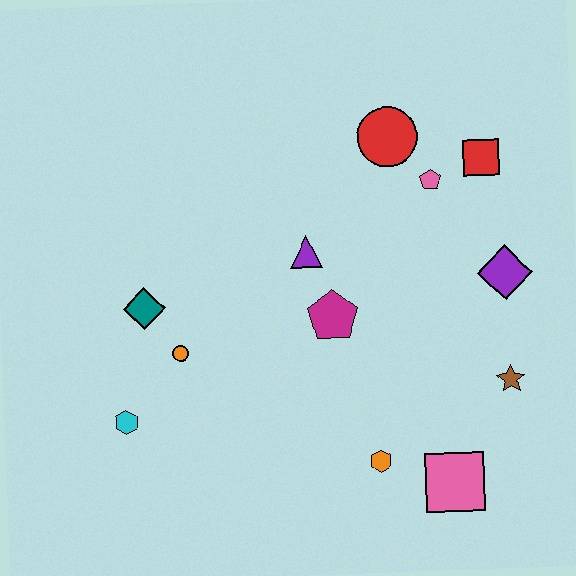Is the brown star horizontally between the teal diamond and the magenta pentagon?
No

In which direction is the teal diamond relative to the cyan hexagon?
The teal diamond is above the cyan hexagon.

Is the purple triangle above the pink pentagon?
No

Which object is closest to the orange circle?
The teal diamond is closest to the orange circle.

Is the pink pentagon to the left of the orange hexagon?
No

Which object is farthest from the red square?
The cyan hexagon is farthest from the red square.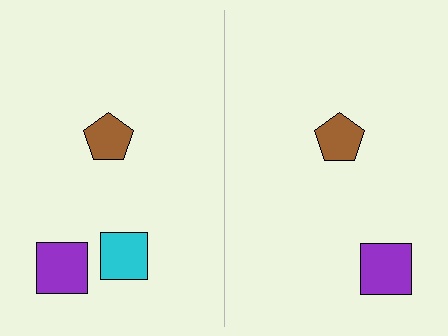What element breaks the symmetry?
A cyan square is missing from the right side.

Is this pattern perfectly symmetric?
No, the pattern is not perfectly symmetric. A cyan square is missing from the right side.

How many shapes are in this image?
There are 5 shapes in this image.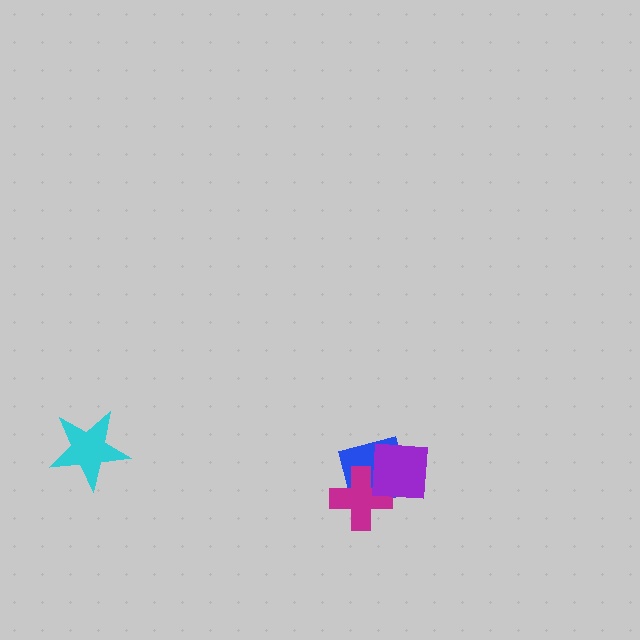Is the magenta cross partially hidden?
Yes, it is partially covered by another shape.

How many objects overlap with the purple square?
2 objects overlap with the purple square.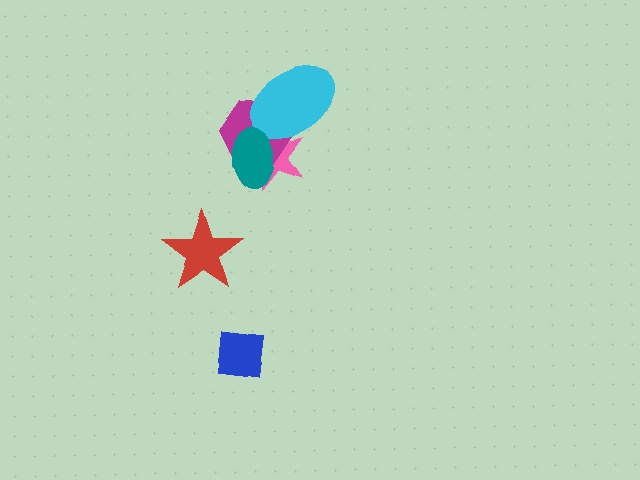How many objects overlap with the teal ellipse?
3 objects overlap with the teal ellipse.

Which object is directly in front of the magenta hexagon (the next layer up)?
The cyan ellipse is directly in front of the magenta hexagon.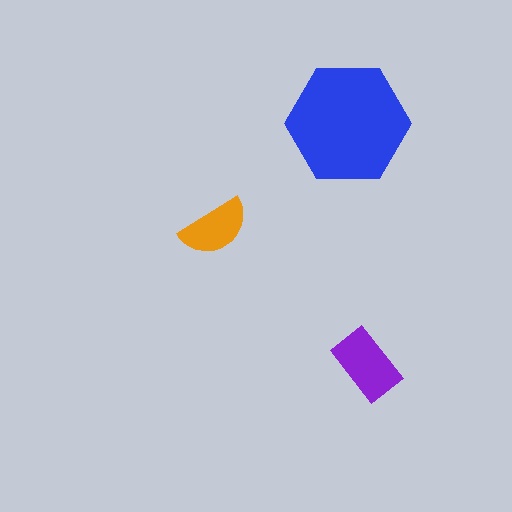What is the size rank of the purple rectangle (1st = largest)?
2nd.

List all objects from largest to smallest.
The blue hexagon, the purple rectangle, the orange semicircle.